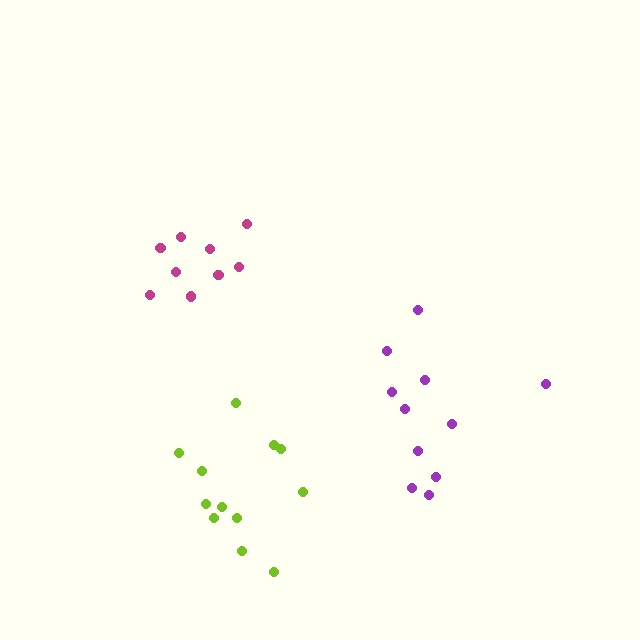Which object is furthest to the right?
The purple cluster is rightmost.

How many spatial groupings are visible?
There are 3 spatial groupings.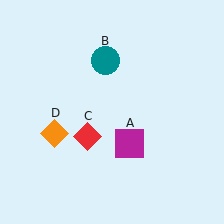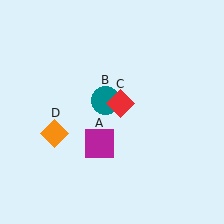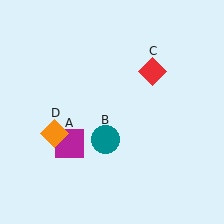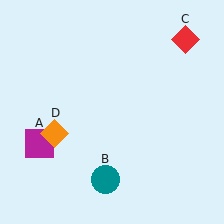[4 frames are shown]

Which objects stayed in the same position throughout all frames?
Orange diamond (object D) remained stationary.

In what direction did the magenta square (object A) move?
The magenta square (object A) moved left.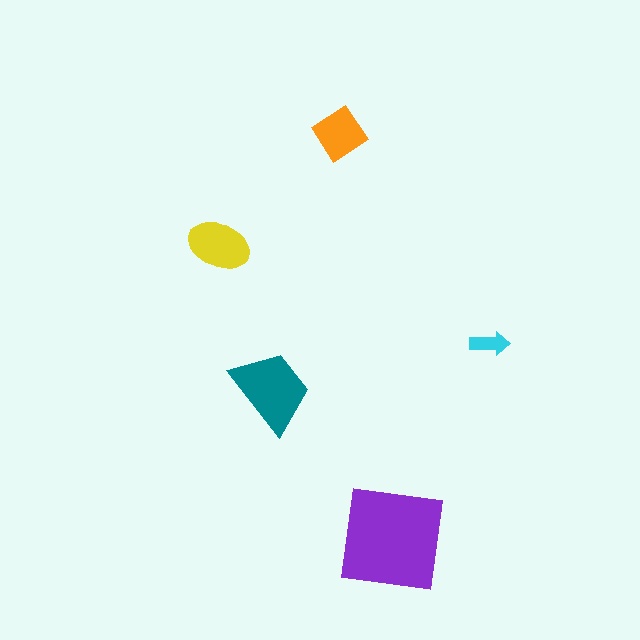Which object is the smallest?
The cyan arrow.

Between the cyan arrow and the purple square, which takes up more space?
The purple square.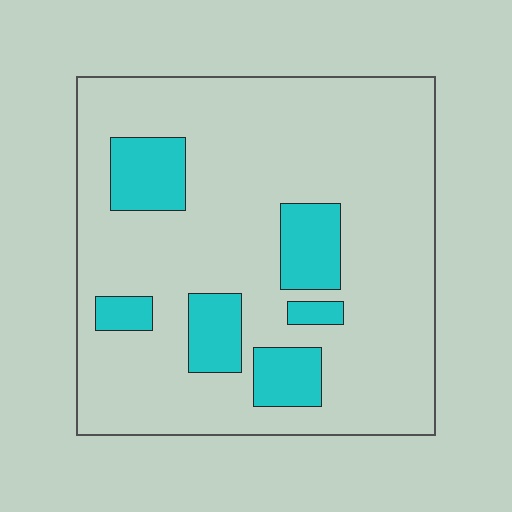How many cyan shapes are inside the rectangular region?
6.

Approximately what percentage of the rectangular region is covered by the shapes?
Approximately 20%.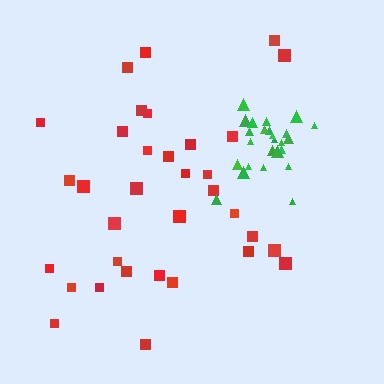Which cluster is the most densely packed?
Green.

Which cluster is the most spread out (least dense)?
Red.